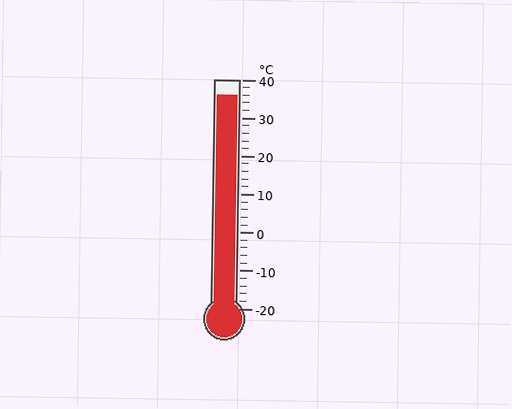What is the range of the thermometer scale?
The thermometer scale ranges from -20°C to 40°C.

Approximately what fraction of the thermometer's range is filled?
The thermometer is filled to approximately 95% of its range.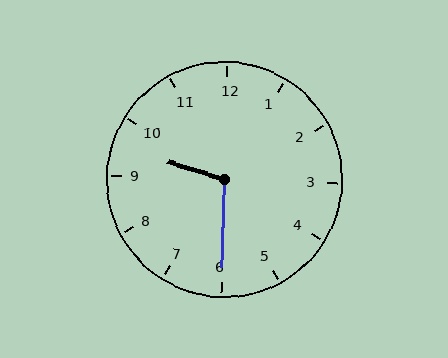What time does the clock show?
9:30.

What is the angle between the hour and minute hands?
Approximately 105 degrees.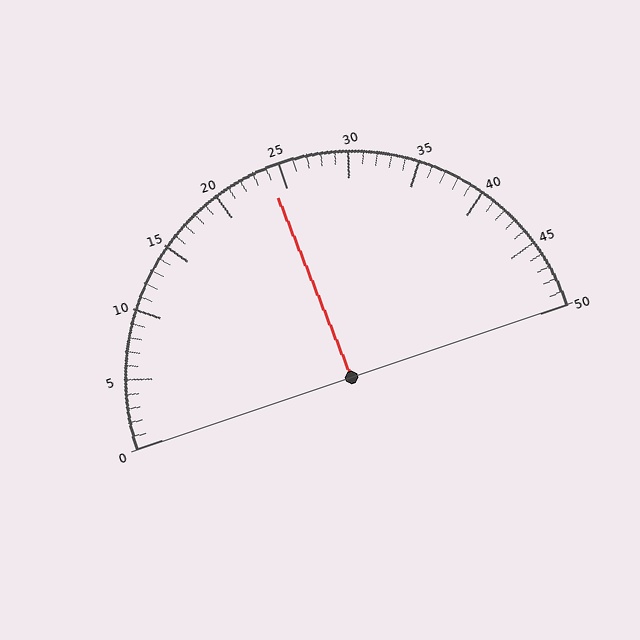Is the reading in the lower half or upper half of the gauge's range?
The reading is in the lower half of the range (0 to 50).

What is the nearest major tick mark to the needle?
The nearest major tick mark is 25.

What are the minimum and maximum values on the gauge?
The gauge ranges from 0 to 50.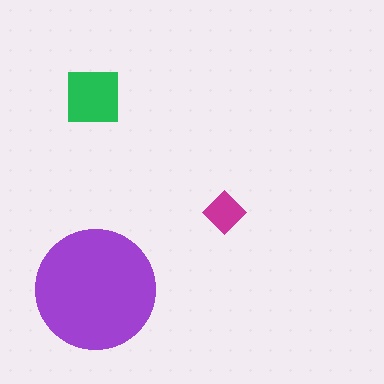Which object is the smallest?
The magenta diamond.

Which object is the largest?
The purple circle.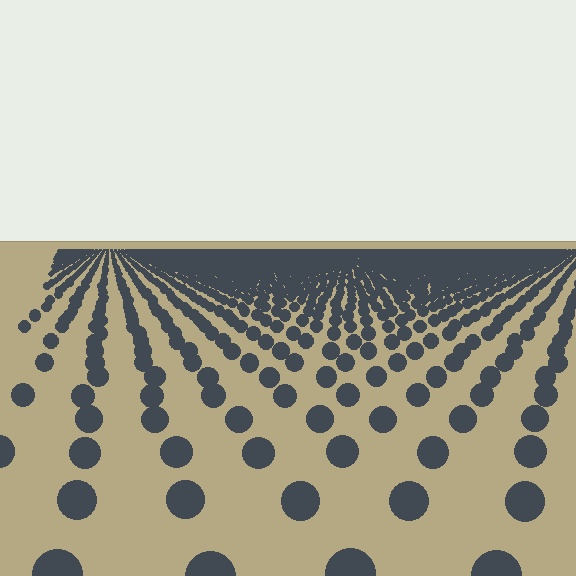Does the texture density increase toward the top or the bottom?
Density increases toward the top.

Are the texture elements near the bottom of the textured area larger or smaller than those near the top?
Larger. Near the bottom, elements are closer to the viewer and appear at a bigger on-screen size.